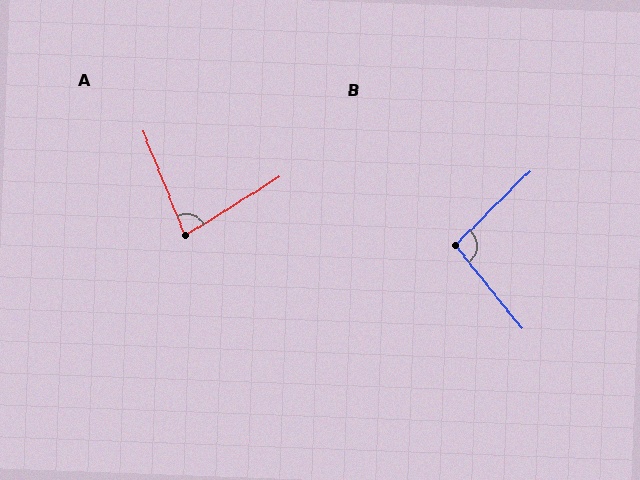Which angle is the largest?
B, at approximately 96 degrees.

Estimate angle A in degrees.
Approximately 80 degrees.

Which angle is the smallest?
A, at approximately 80 degrees.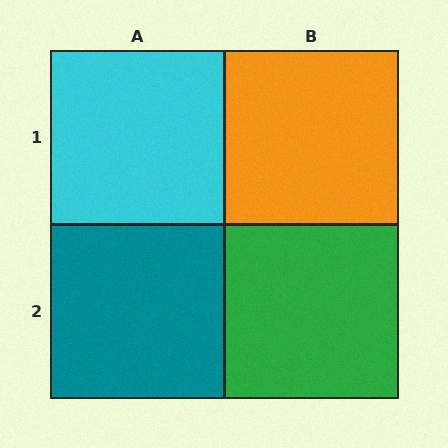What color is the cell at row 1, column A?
Cyan.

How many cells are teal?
1 cell is teal.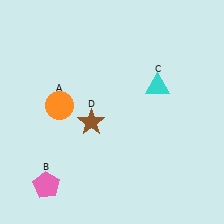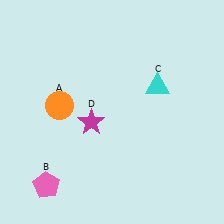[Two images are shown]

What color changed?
The star (D) changed from brown in Image 1 to magenta in Image 2.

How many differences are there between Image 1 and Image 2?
There is 1 difference between the two images.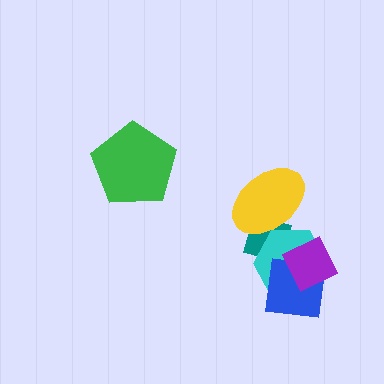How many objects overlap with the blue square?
3 objects overlap with the blue square.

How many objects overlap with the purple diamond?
3 objects overlap with the purple diamond.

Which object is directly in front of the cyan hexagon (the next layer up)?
The blue square is directly in front of the cyan hexagon.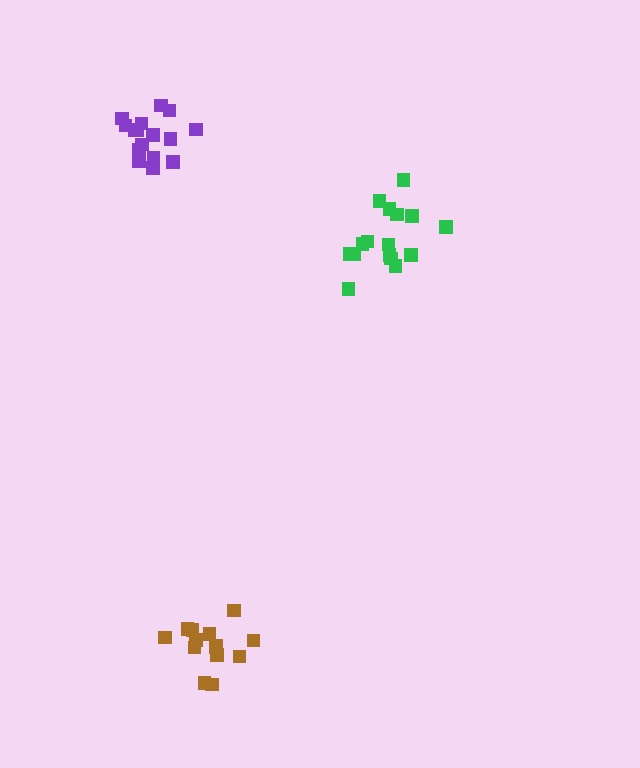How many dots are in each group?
Group 1: 14 dots, Group 2: 16 dots, Group 3: 16 dots (46 total).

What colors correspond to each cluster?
The clusters are colored: brown, green, purple.